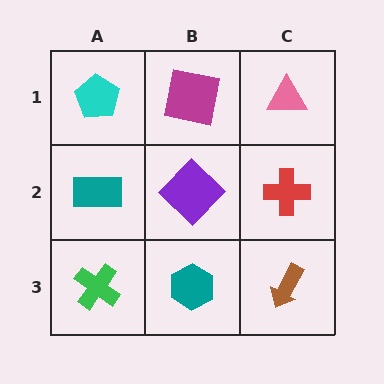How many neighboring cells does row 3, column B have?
3.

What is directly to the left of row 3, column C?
A teal hexagon.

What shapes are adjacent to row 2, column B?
A magenta square (row 1, column B), a teal hexagon (row 3, column B), a teal rectangle (row 2, column A), a red cross (row 2, column C).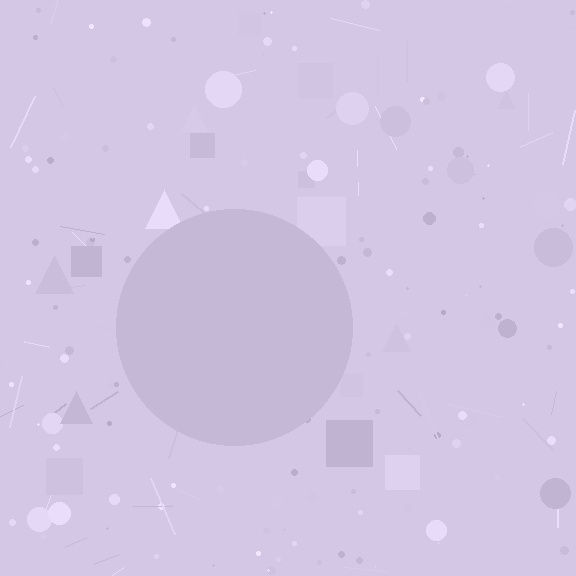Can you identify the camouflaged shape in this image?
The camouflaged shape is a circle.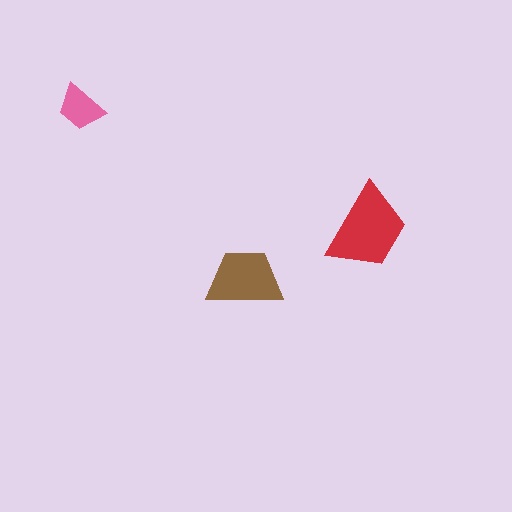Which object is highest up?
The pink trapezoid is topmost.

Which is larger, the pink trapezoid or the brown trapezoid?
The brown one.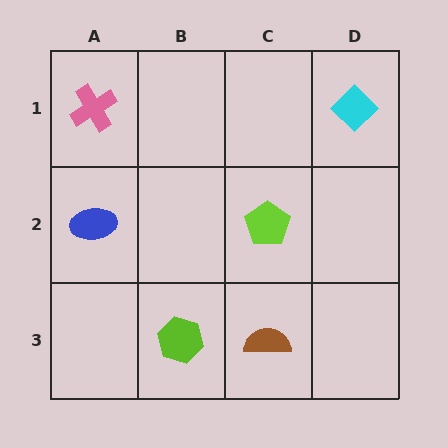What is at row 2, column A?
A blue ellipse.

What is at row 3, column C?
A brown semicircle.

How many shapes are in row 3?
2 shapes.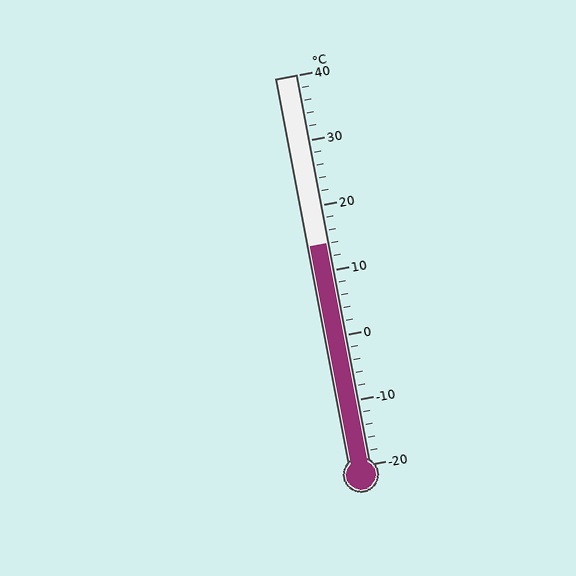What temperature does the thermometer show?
The thermometer shows approximately 14°C.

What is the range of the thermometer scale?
The thermometer scale ranges from -20°C to 40°C.